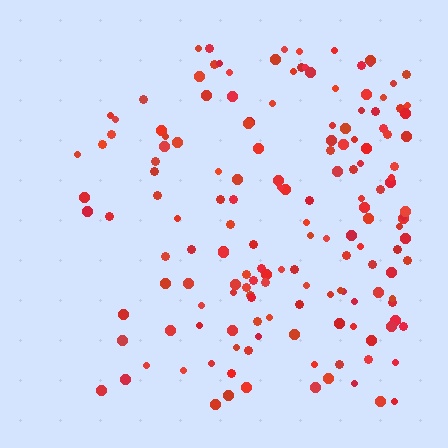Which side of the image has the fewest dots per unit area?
The left.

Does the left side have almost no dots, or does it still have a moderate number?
Still a moderate number, just noticeably fewer than the right.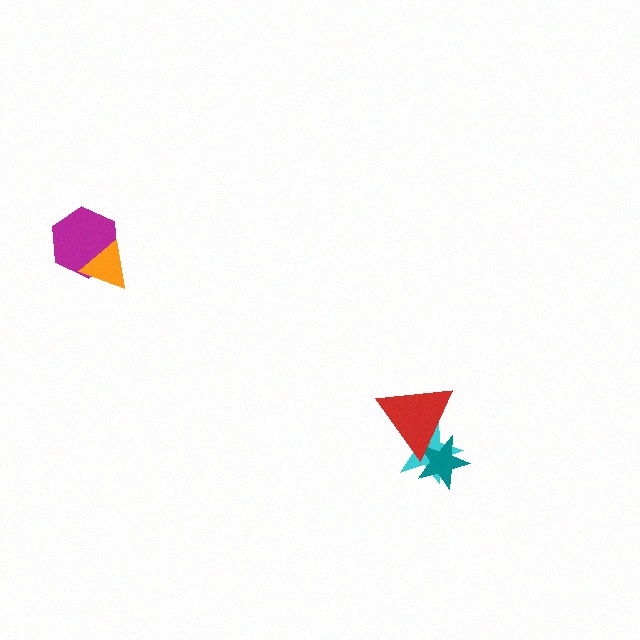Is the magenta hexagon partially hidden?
Yes, it is partially covered by another shape.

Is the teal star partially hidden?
Yes, it is partially covered by another shape.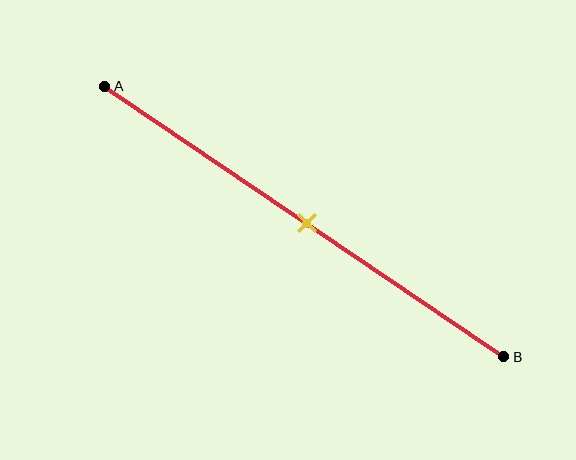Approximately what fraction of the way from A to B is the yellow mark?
The yellow mark is approximately 50% of the way from A to B.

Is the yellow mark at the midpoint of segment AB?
Yes, the mark is approximately at the midpoint.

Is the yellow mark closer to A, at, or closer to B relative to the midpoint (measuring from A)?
The yellow mark is approximately at the midpoint of segment AB.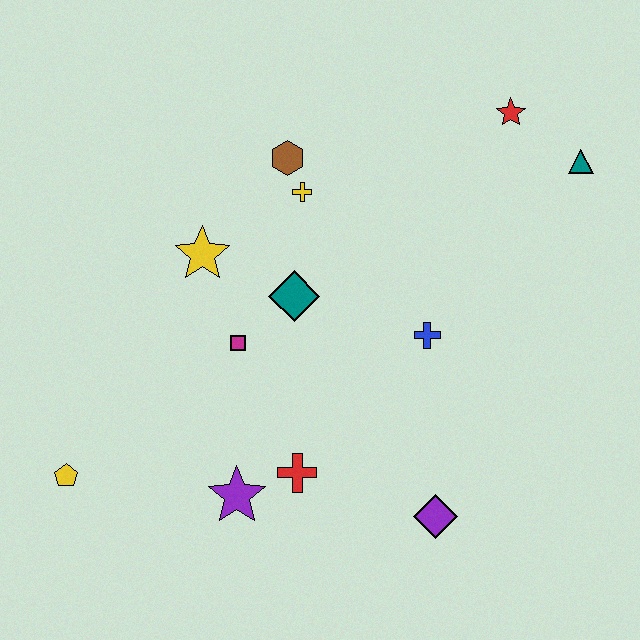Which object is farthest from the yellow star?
The teal triangle is farthest from the yellow star.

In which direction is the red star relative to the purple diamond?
The red star is above the purple diamond.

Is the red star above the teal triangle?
Yes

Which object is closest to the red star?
The teal triangle is closest to the red star.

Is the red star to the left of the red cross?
No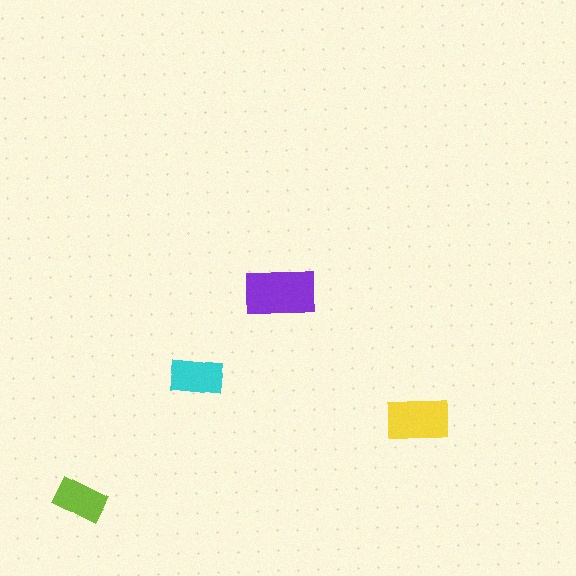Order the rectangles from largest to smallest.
the purple one, the yellow one, the cyan one, the lime one.